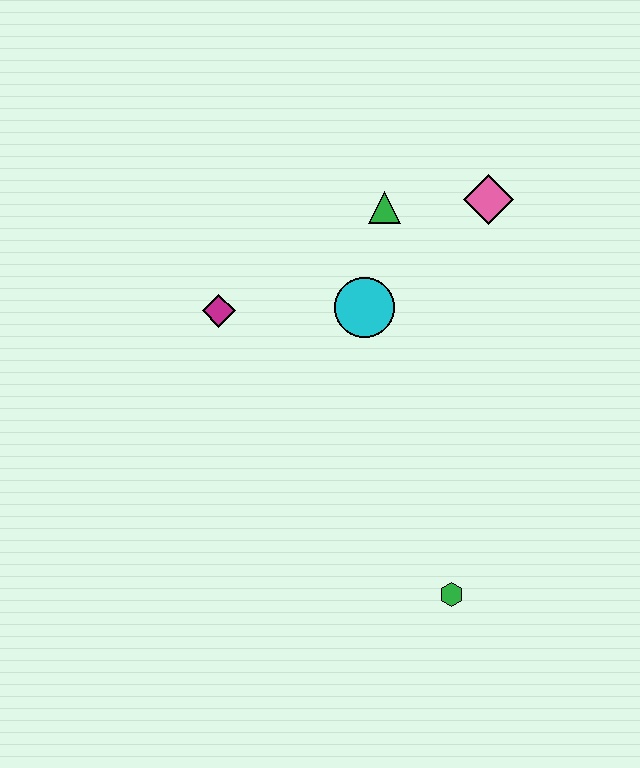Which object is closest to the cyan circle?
The green triangle is closest to the cyan circle.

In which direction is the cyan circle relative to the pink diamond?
The cyan circle is to the left of the pink diamond.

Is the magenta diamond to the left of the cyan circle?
Yes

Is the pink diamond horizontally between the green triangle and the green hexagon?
No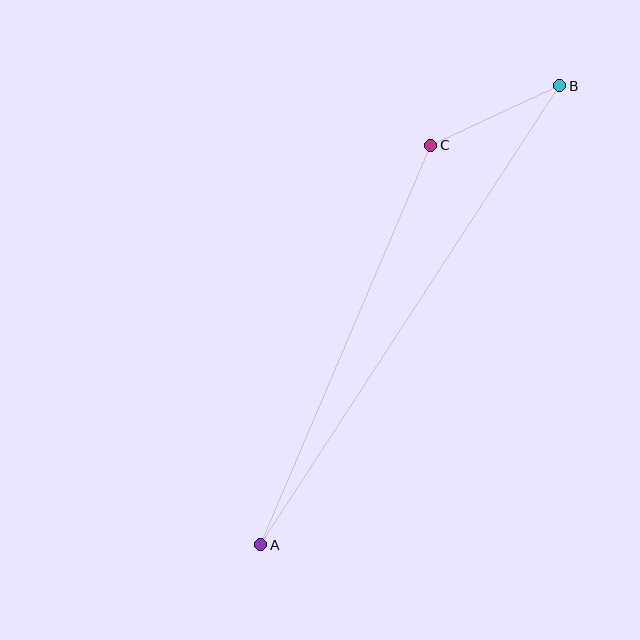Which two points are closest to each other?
Points B and C are closest to each other.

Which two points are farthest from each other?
Points A and B are farthest from each other.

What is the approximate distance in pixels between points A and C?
The distance between A and C is approximately 434 pixels.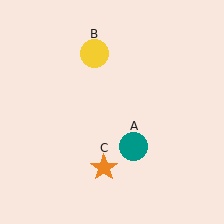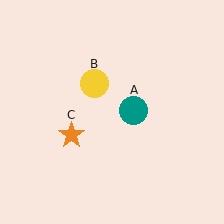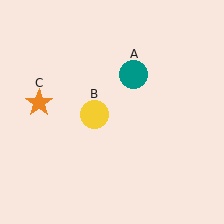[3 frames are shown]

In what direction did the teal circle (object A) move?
The teal circle (object A) moved up.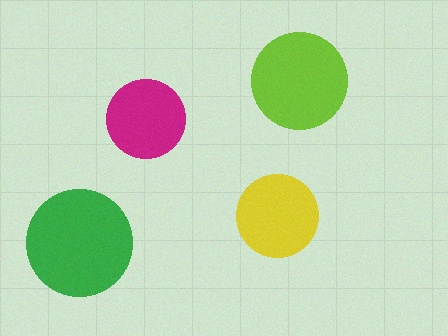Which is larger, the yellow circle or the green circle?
The green one.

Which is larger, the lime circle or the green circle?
The green one.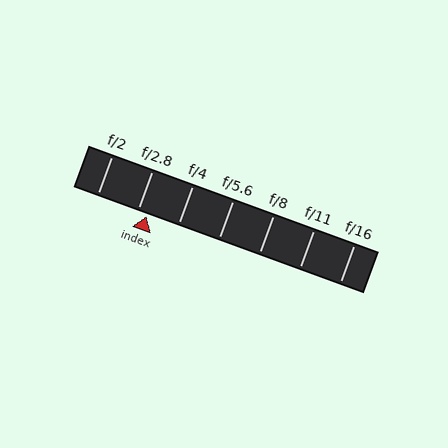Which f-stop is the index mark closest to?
The index mark is closest to f/2.8.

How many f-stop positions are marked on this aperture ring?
There are 7 f-stop positions marked.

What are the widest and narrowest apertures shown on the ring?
The widest aperture shown is f/2 and the narrowest is f/16.